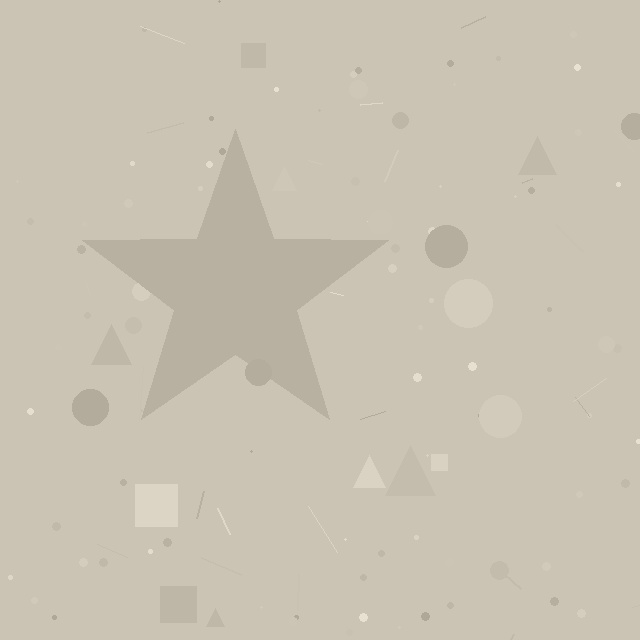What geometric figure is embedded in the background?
A star is embedded in the background.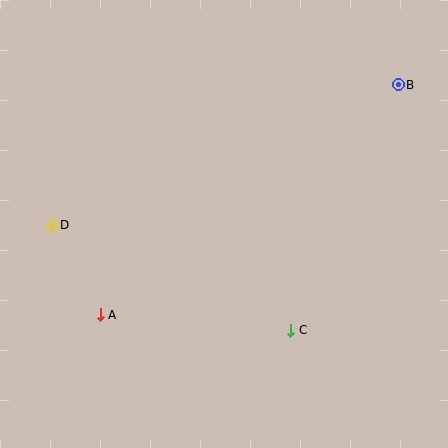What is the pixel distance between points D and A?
The distance between D and A is 102 pixels.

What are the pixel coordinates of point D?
Point D is at (52, 225).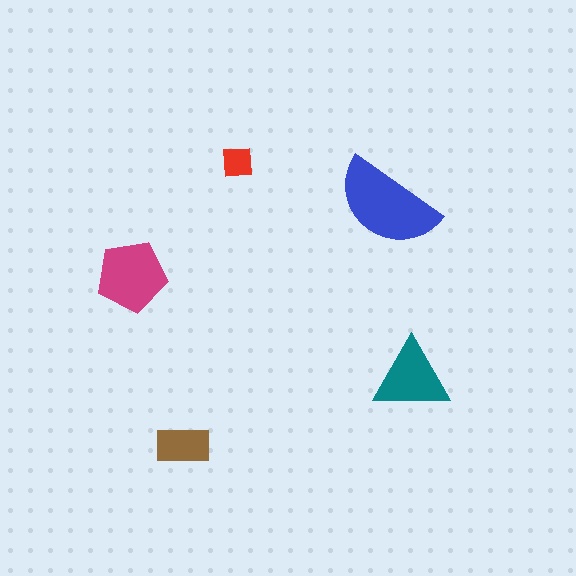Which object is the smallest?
The red square.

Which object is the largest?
The blue semicircle.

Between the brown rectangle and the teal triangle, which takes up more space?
The teal triangle.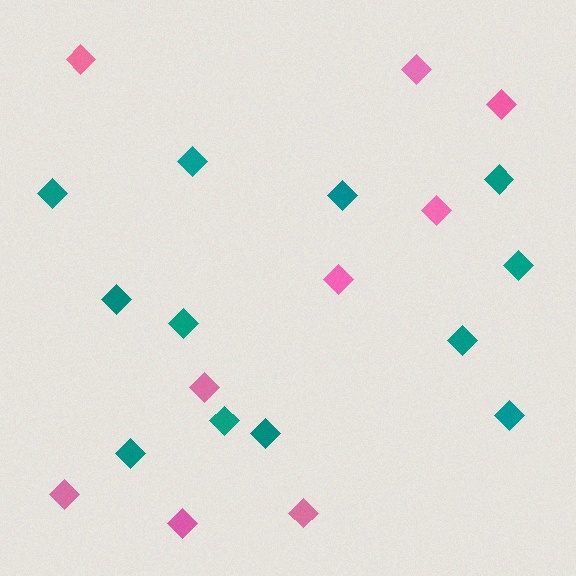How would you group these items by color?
There are 2 groups: one group of pink diamonds (9) and one group of teal diamonds (12).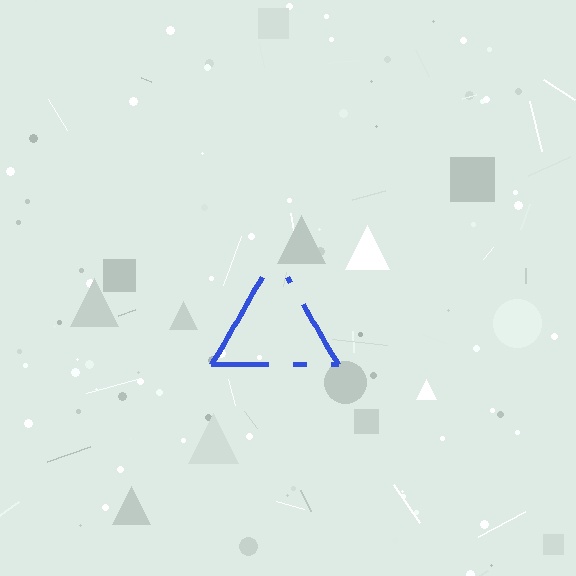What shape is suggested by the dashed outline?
The dashed outline suggests a triangle.